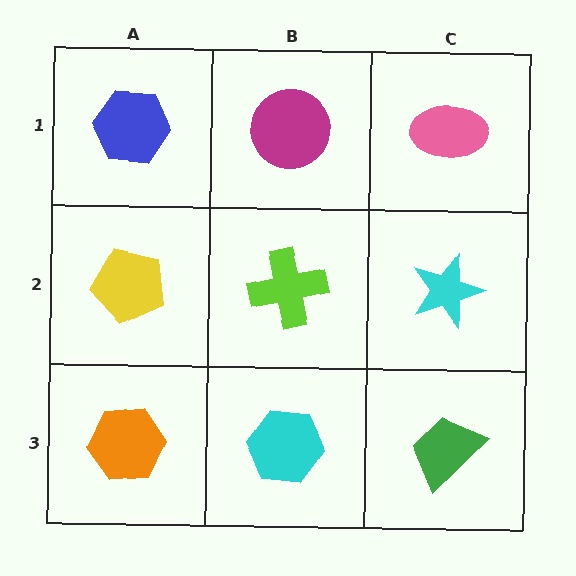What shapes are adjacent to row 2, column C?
A pink ellipse (row 1, column C), a green trapezoid (row 3, column C), a lime cross (row 2, column B).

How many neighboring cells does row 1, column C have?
2.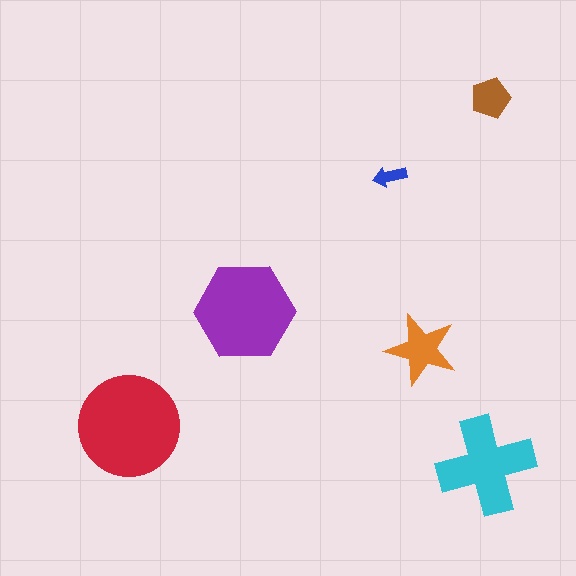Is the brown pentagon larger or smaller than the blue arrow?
Larger.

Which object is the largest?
The red circle.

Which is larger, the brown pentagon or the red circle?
The red circle.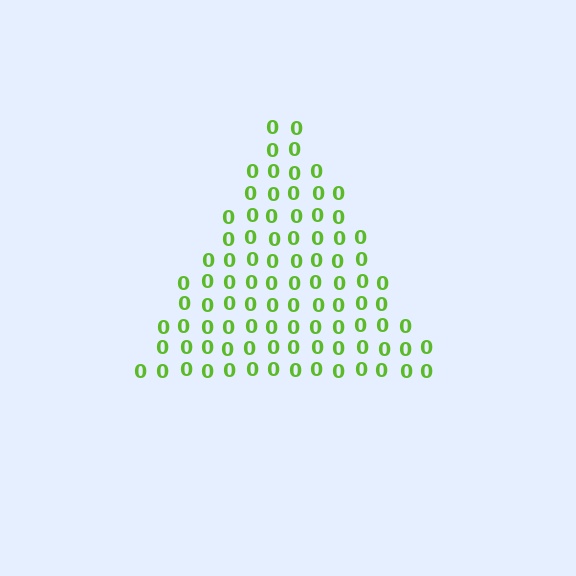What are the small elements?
The small elements are digit 0's.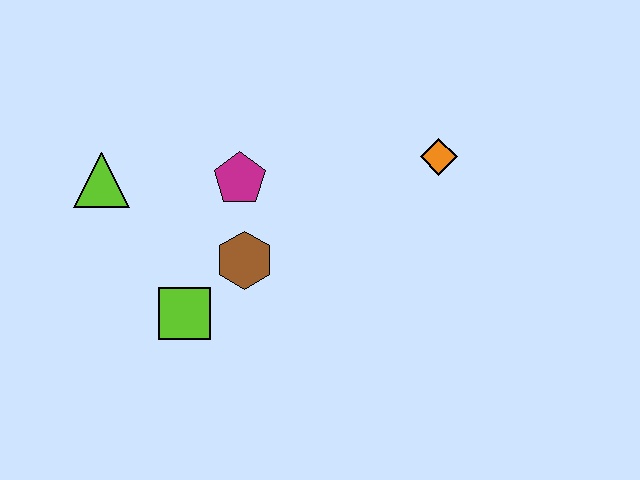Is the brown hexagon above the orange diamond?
No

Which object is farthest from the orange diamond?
The lime triangle is farthest from the orange diamond.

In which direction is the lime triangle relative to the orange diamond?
The lime triangle is to the left of the orange diamond.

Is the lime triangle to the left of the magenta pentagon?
Yes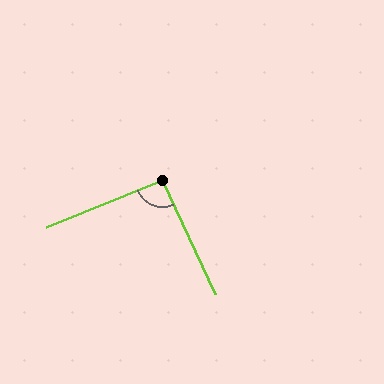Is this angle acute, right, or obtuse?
It is approximately a right angle.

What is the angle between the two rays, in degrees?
Approximately 93 degrees.